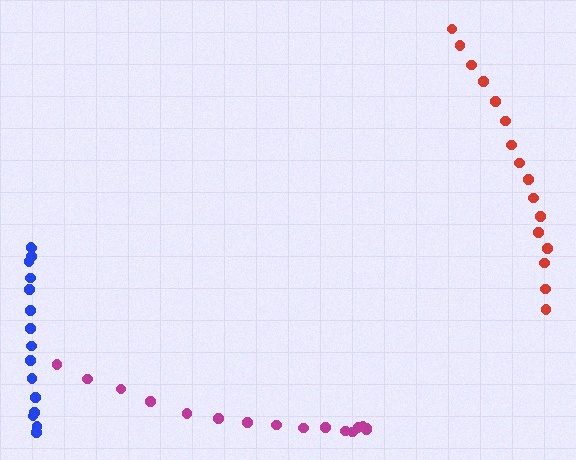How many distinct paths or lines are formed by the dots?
There are 3 distinct paths.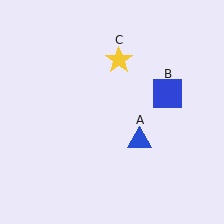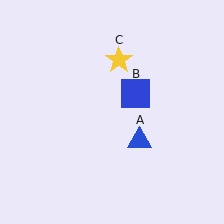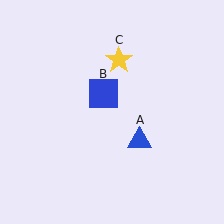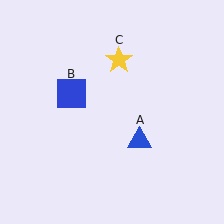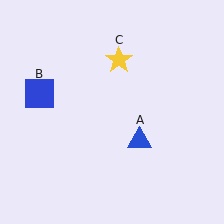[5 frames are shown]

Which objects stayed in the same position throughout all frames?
Blue triangle (object A) and yellow star (object C) remained stationary.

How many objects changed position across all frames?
1 object changed position: blue square (object B).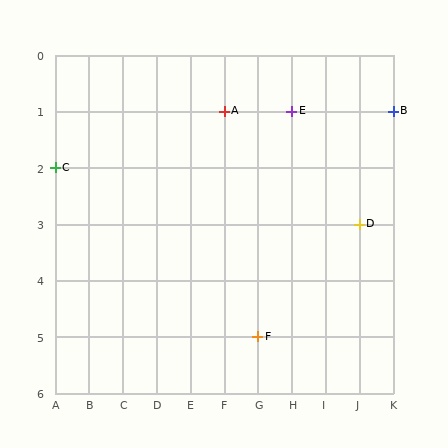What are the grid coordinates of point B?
Point B is at grid coordinates (K, 1).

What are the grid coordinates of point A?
Point A is at grid coordinates (F, 1).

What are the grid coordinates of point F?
Point F is at grid coordinates (G, 5).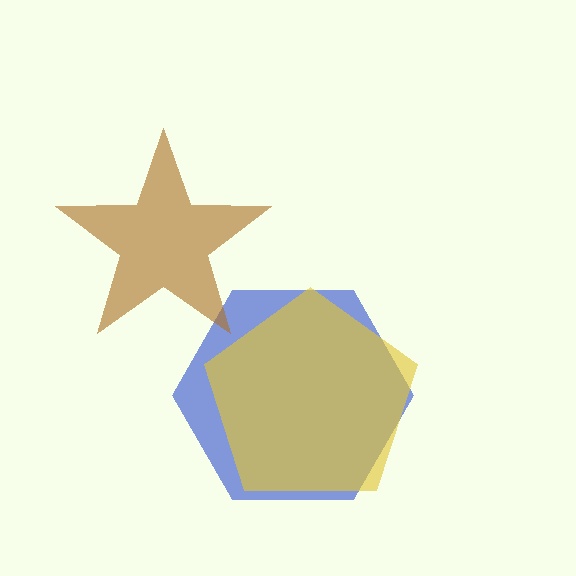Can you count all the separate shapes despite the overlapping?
Yes, there are 3 separate shapes.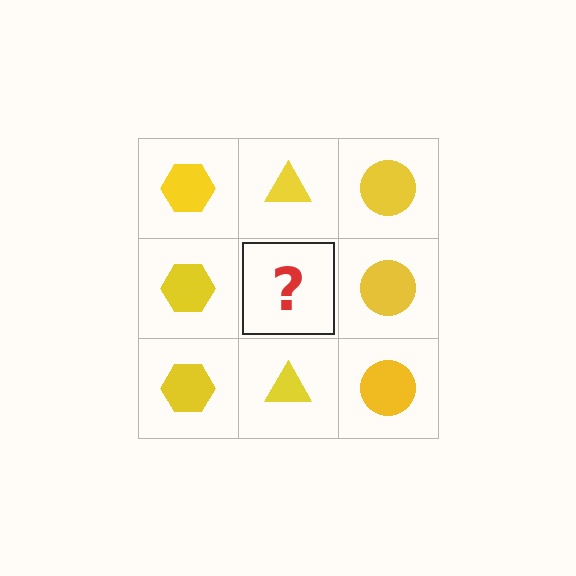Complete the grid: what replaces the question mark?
The question mark should be replaced with a yellow triangle.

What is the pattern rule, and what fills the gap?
The rule is that each column has a consistent shape. The gap should be filled with a yellow triangle.